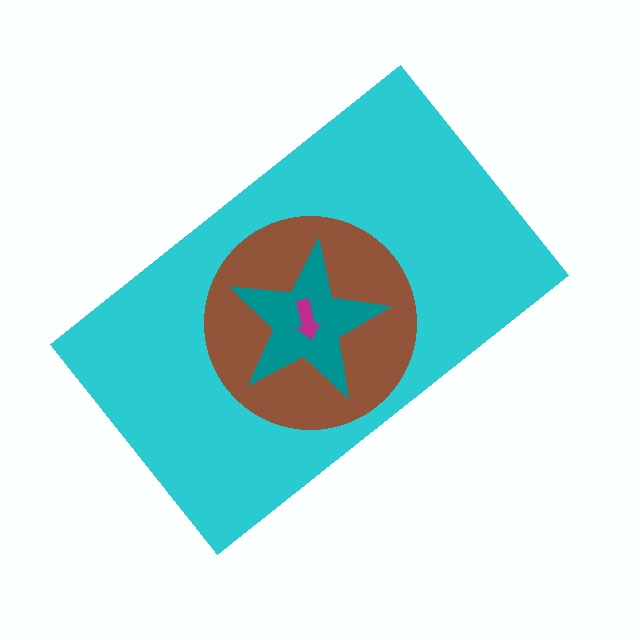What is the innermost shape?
The magenta arrow.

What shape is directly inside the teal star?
The magenta arrow.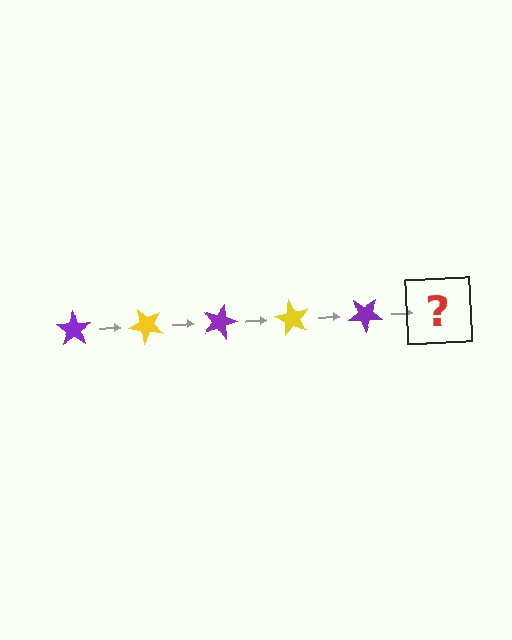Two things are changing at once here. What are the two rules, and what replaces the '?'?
The two rules are that it rotates 45 degrees each step and the color cycles through purple and yellow. The '?' should be a yellow star, rotated 225 degrees from the start.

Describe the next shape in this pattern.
It should be a yellow star, rotated 225 degrees from the start.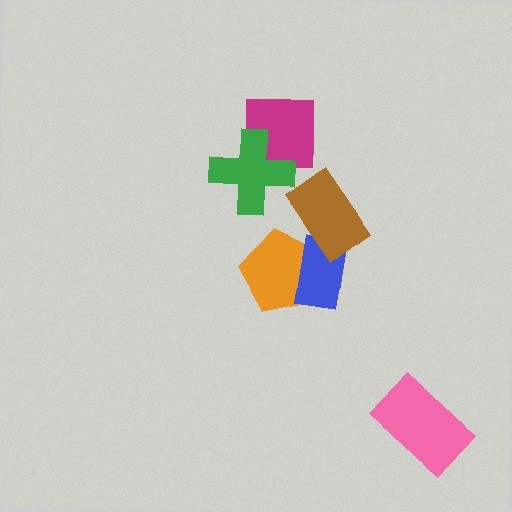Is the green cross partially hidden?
No, no other shape covers it.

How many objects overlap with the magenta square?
1 object overlaps with the magenta square.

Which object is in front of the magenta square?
The green cross is in front of the magenta square.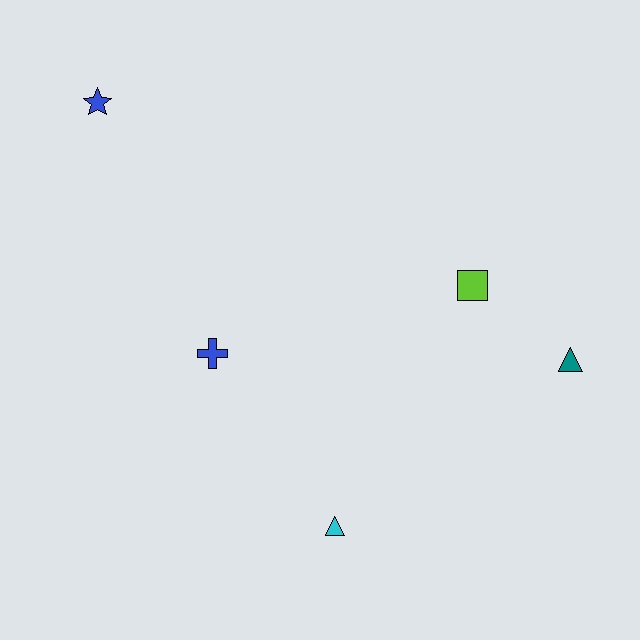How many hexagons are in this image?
There are no hexagons.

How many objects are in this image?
There are 5 objects.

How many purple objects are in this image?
There are no purple objects.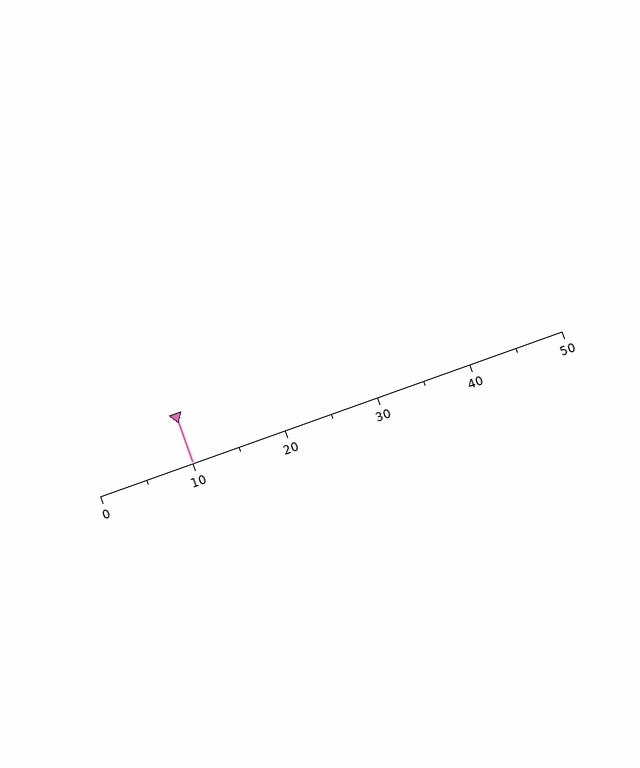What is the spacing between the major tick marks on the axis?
The major ticks are spaced 10 apart.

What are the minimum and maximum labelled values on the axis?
The axis runs from 0 to 50.